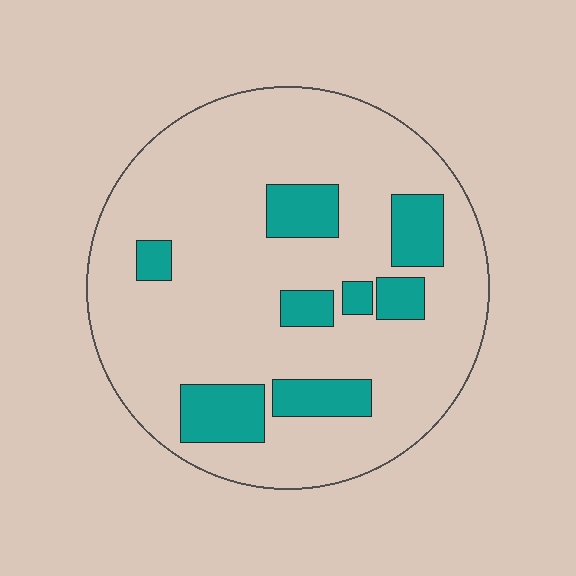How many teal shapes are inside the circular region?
8.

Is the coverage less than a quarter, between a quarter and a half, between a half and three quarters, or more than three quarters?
Less than a quarter.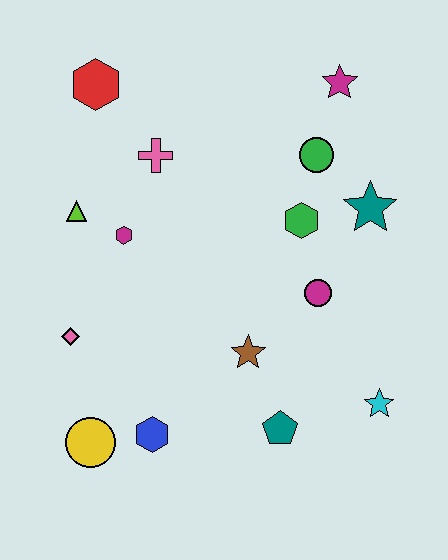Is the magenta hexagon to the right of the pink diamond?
Yes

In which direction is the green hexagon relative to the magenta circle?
The green hexagon is above the magenta circle.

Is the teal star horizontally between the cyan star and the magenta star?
Yes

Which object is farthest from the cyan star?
The red hexagon is farthest from the cyan star.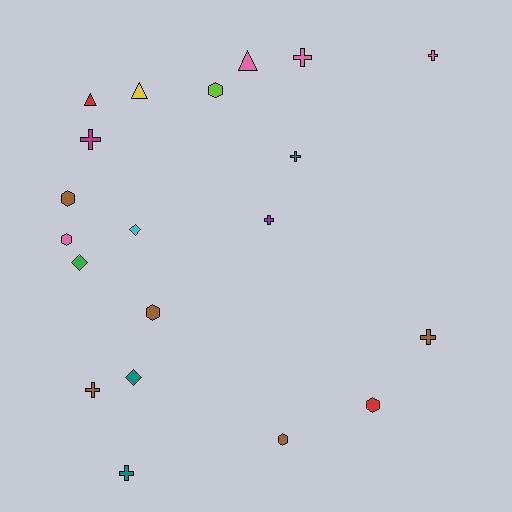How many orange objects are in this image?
There are no orange objects.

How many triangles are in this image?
There are 3 triangles.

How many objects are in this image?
There are 20 objects.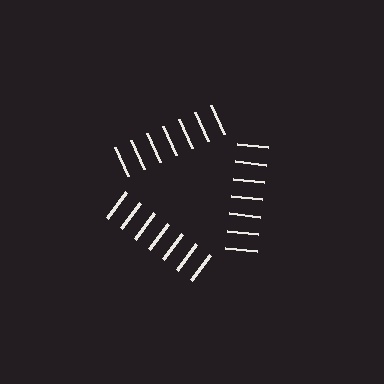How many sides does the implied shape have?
3 sides — the line-ends trace a triangle.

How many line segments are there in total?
21 — 7 along each of the 3 edges.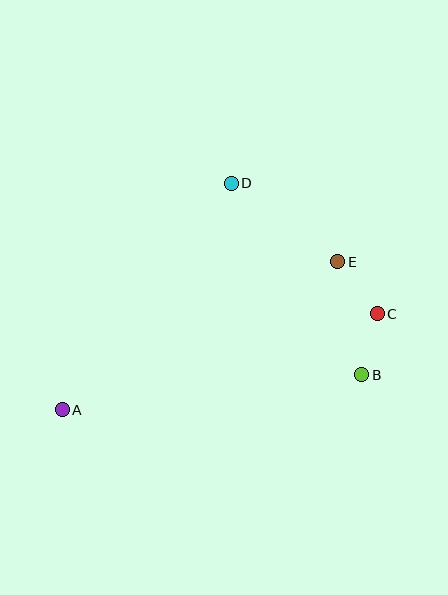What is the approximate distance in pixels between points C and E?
The distance between C and E is approximately 65 pixels.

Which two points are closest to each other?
Points B and C are closest to each other.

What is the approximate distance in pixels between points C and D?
The distance between C and D is approximately 196 pixels.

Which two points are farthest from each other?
Points A and C are farthest from each other.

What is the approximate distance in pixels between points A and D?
The distance between A and D is approximately 283 pixels.